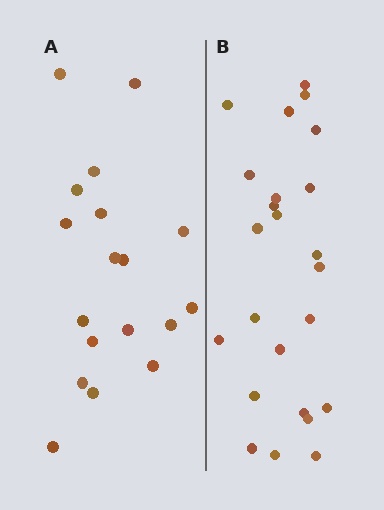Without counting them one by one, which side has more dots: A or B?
Region B (the right region) has more dots.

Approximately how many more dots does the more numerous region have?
Region B has about 6 more dots than region A.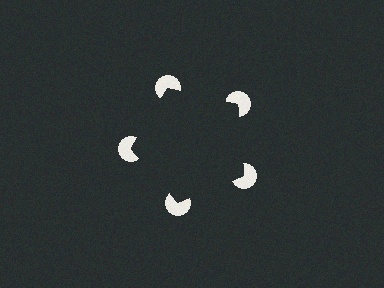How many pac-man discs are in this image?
There are 5 — one at each vertex of the illusory pentagon.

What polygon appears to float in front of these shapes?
An illusory pentagon — its edges are inferred from the aligned wedge cuts in the pac-man discs, not physically drawn.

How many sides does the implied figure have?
5 sides.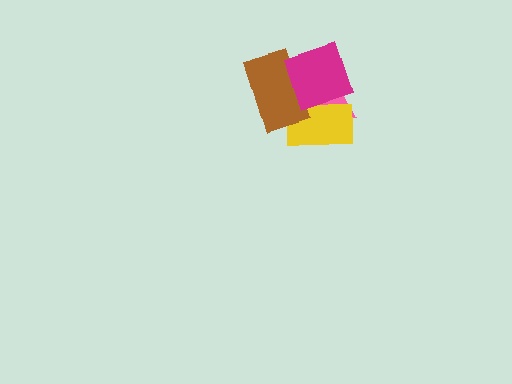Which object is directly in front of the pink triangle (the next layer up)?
The yellow rectangle is directly in front of the pink triangle.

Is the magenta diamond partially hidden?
No, no other shape covers it.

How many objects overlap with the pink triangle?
3 objects overlap with the pink triangle.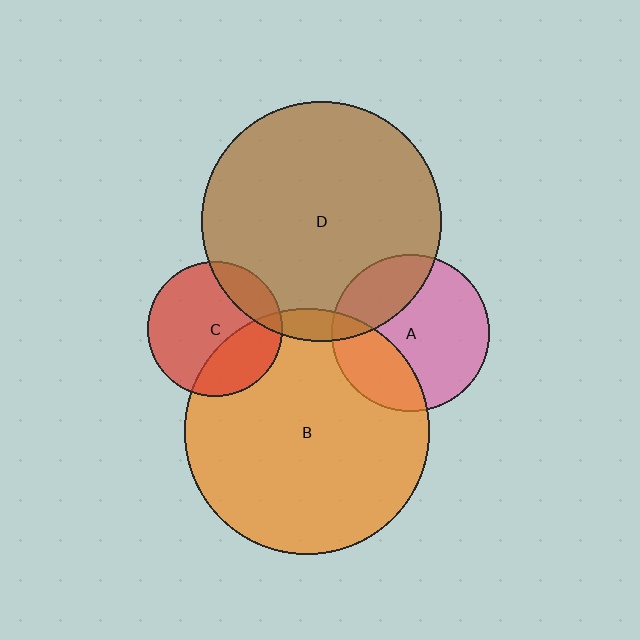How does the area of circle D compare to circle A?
Approximately 2.3 times.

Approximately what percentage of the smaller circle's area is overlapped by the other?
Approximately 5%.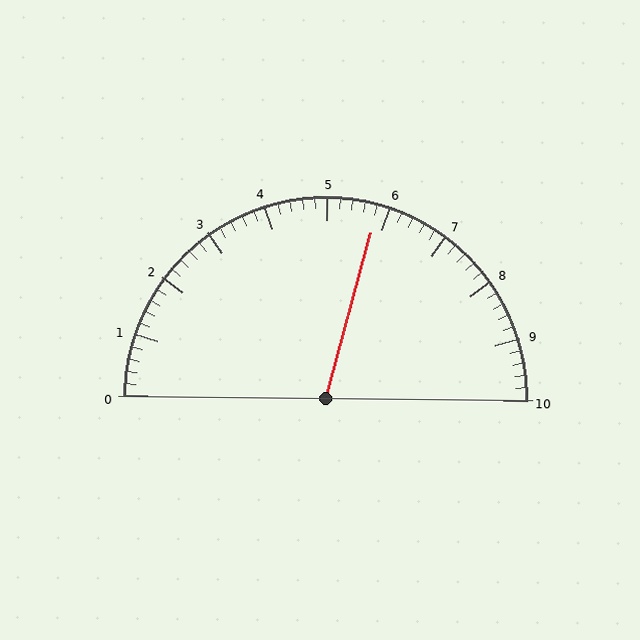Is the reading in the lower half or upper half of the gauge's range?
The reading is in the upper half of the range (0 to 10).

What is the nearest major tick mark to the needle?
The nearest major tick mark is 6.